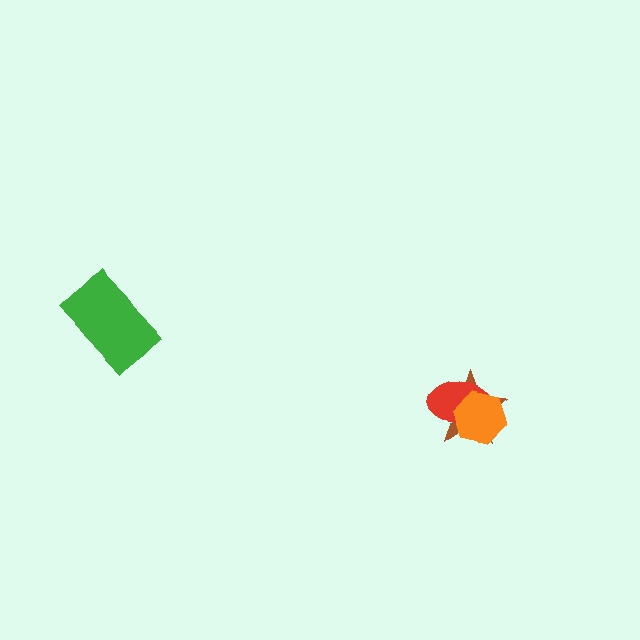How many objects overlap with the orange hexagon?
2 objects overlap with the orange hexagon.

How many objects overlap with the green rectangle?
0 objects overlap with the green rectangle.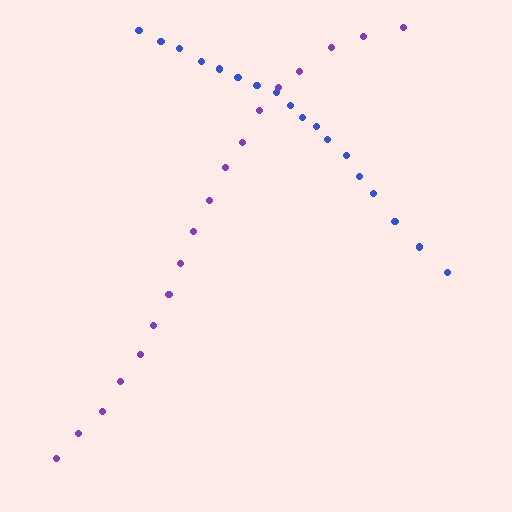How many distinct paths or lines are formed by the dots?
There are 2 distinct paths.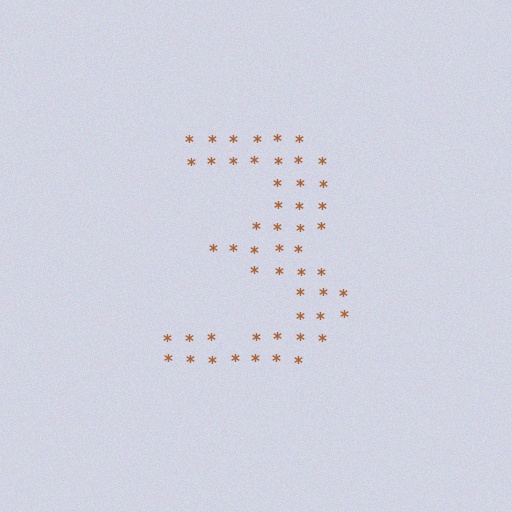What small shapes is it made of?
It is made of small asterisks.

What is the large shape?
The large shape is the digit 3.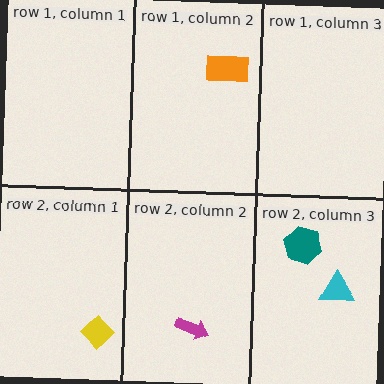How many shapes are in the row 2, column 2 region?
1.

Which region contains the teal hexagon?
The row 2, column 3 region.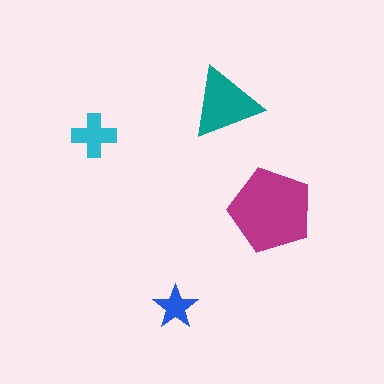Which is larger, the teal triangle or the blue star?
The teal triangle.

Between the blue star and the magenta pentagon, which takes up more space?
The magenta pentagon.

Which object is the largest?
The magenta pentagon.